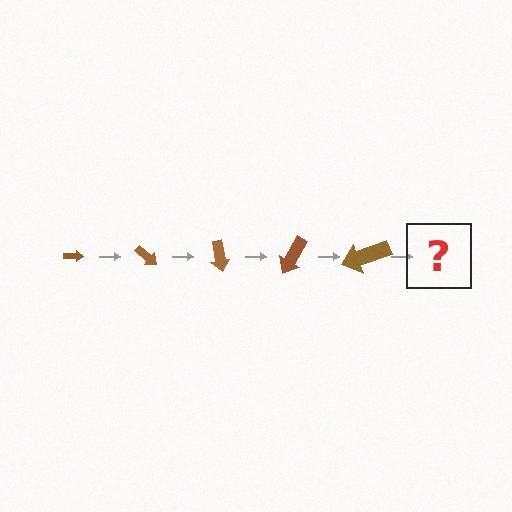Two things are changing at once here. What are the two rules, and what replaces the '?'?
The two rules are that the arrow grows larger each step and it rotates 40 degrees each step. The '?' should be an arrow, larger than the previous one and rotated 200 degrees from the start.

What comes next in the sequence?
The next element should be an arrow, larger than the previous one and rotated 200 degrees from the start.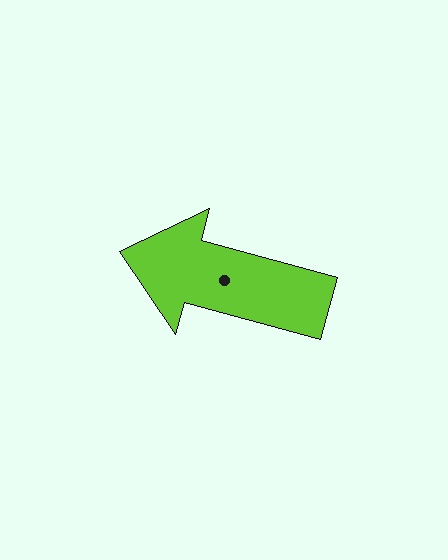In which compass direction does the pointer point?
West.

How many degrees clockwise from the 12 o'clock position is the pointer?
Approximately 285 degrees.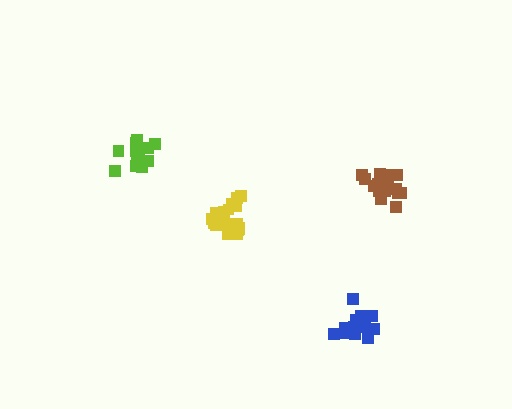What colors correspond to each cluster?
The clusters are colored: brown, yellow, lime, blue.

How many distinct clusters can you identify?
There are 4 distinct clusters.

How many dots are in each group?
Group 1: 17 dots, Group 2: 17 dots, Group 3: 13 dots, Group 4: 13 dots (60 total).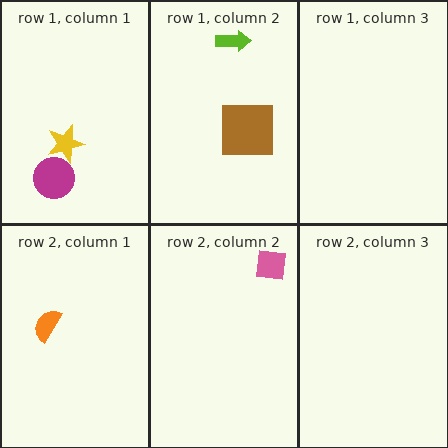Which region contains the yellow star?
The row 1, column 1 region.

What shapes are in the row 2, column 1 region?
The orange semicircle.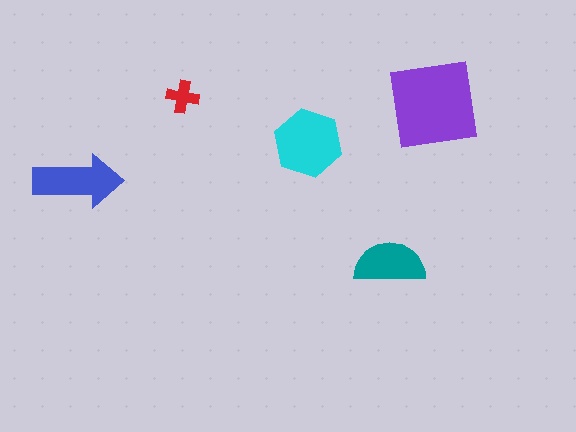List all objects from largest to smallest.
The purple square, the cyan hexagon, the blue arrow, the teal semicircle, the red cross.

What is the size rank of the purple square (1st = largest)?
1st.